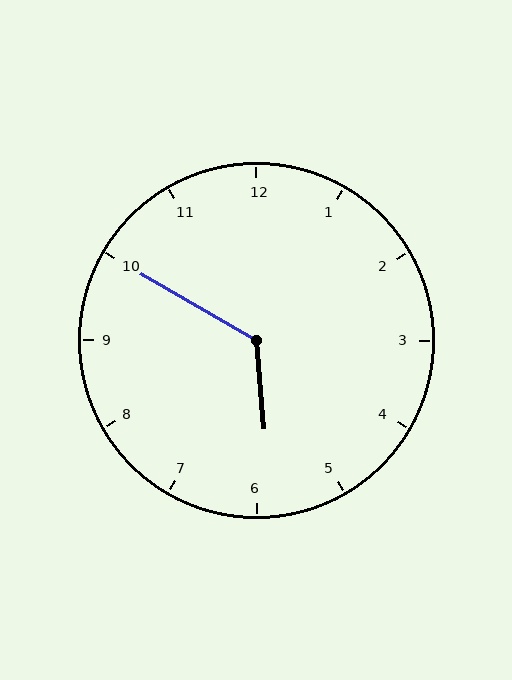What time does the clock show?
5:50.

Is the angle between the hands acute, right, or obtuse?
It is obtuse.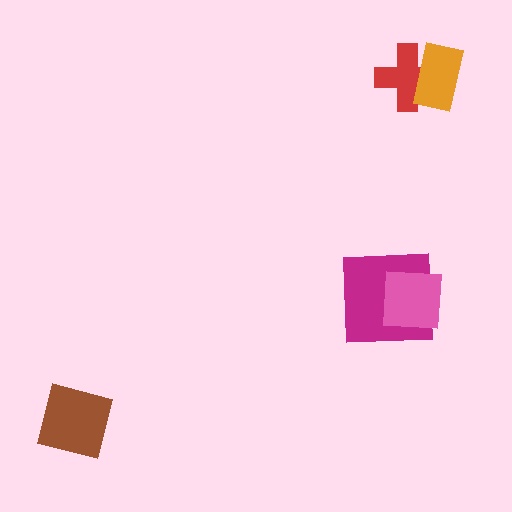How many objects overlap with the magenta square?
1 object overlaps with the magenta square.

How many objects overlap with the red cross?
1 object overlaps with the red cross.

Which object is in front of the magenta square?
The pink square is in front of the magenta square.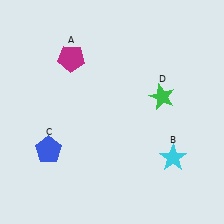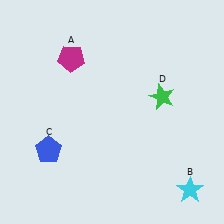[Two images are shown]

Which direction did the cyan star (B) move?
The cyan star (B) moved down.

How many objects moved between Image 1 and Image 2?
1 object moved between the two images.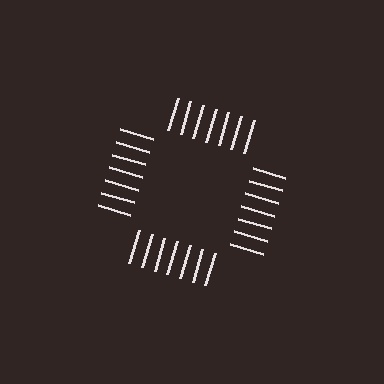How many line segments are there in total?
28 — 7 along each of the 4 edges.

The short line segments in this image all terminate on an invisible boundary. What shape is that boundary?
An illusory square — the line segments terminate on its edges but no continuous stroke is drawn.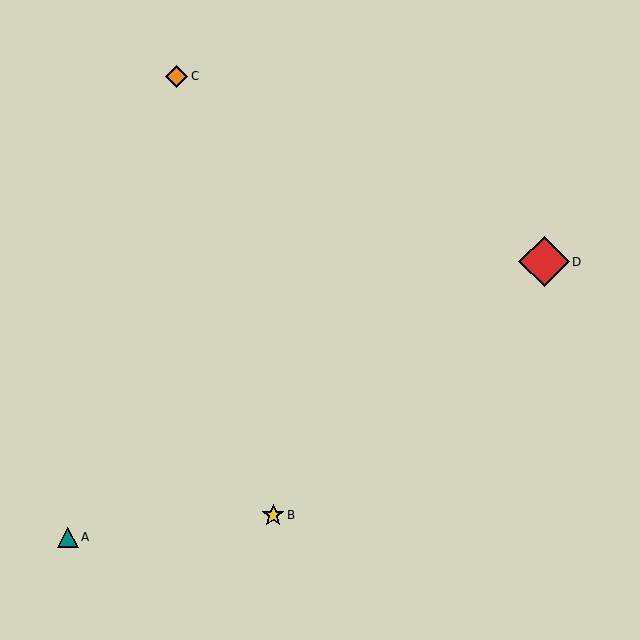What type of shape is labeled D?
Shape D is a red diamond.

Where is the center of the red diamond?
The center of the red diamond is at (544, 262).